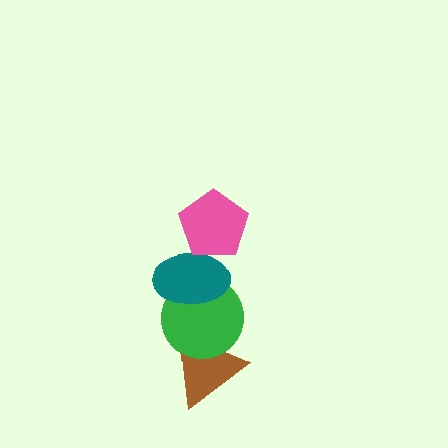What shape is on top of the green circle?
The teal ellipse is on top of the green circle.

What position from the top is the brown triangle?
The brown triangle is 4th from the top.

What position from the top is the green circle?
The green circle is 3rd from the top.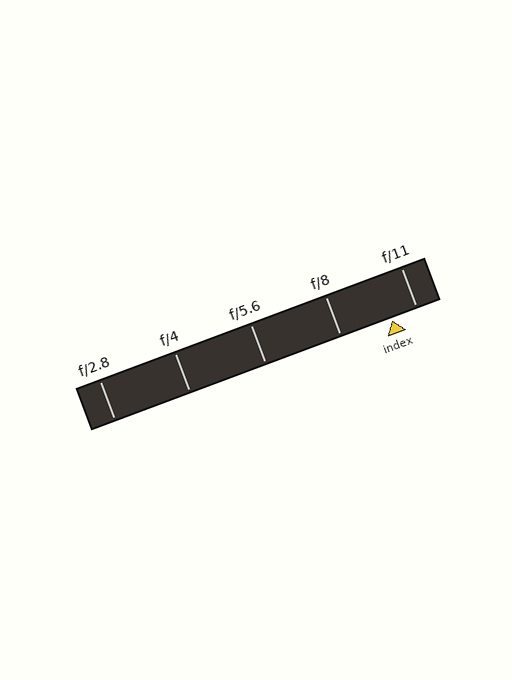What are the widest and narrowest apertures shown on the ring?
The widest aperture shown is f/2.8 and the narrowest is f/11.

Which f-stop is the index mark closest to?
The index mark is closest to f/11.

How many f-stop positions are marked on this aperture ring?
There are 5 f-stop positions marked.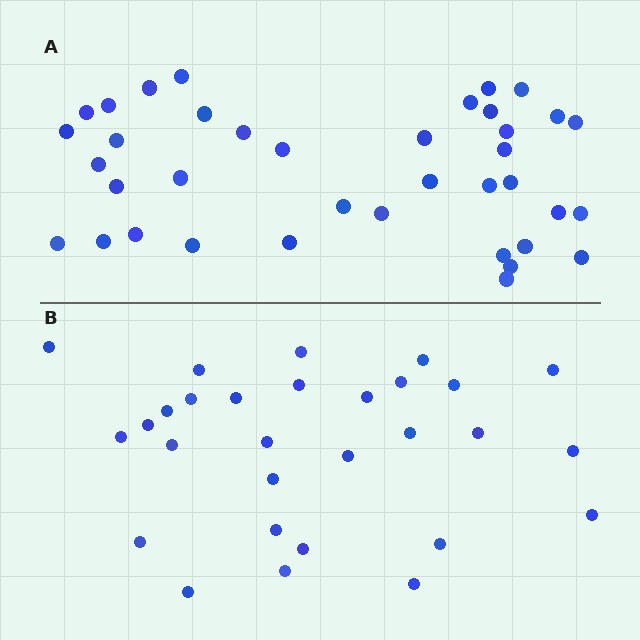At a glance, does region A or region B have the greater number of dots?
Region A (the top region) has more dots.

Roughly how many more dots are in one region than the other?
Region A has roughly 8 or so more dots than region B.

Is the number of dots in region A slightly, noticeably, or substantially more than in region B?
Region A has noticeably more, but not dramatically so. The ratio is roughly 1.3 to 1.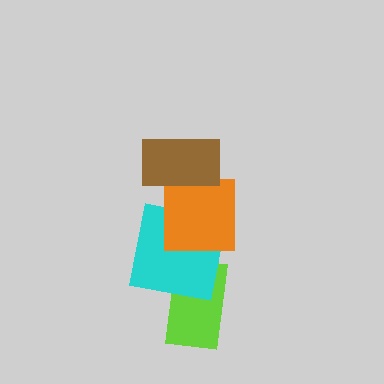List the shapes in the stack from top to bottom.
From top to bottom: the brown rectangle, the orange square, the cyan square, the lime rectangle.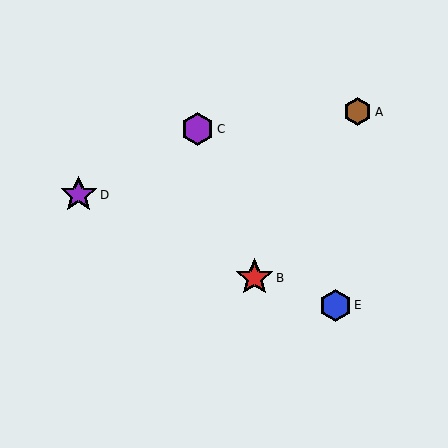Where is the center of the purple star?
The center of the purple star is at (79, 195).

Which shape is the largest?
The red star (labeled B) is the largest.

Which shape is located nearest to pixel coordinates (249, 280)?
The red star (labeled B) at (255, 278) is nearest to that location.